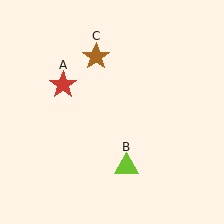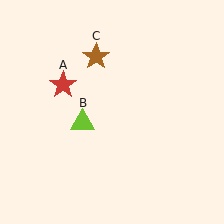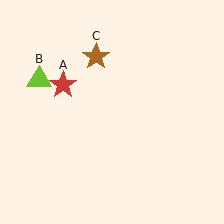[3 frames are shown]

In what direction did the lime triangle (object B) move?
The lime triangle (object B) moved up and to the left.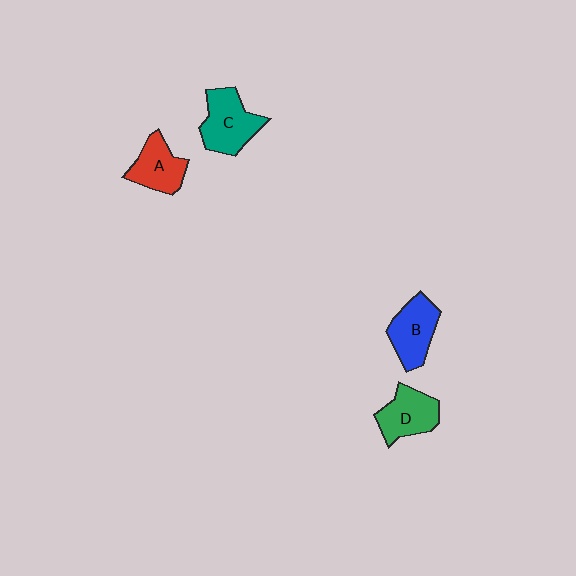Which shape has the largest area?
Shape C (teal).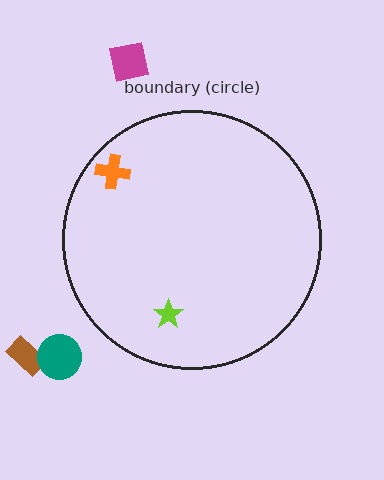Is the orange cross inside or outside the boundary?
Inside.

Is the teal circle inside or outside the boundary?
Outside.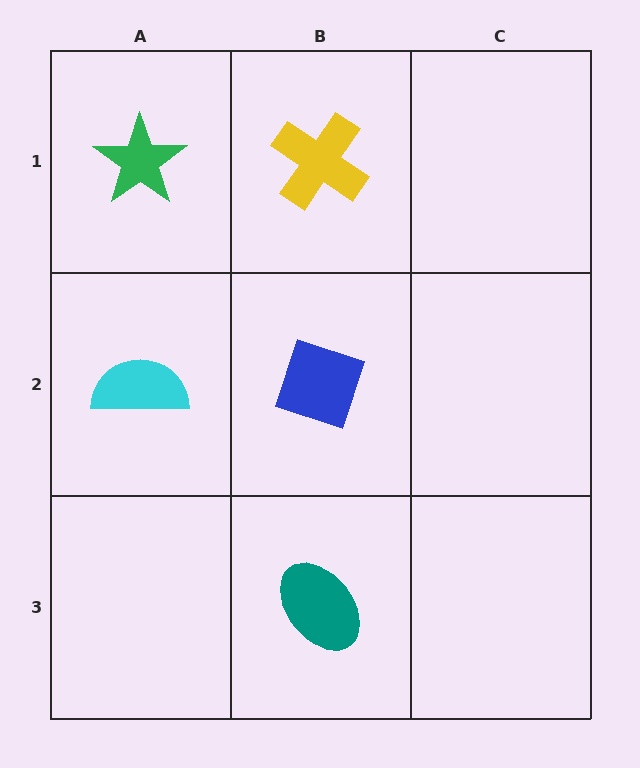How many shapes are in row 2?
2 shapes.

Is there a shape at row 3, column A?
No, that cell is empty.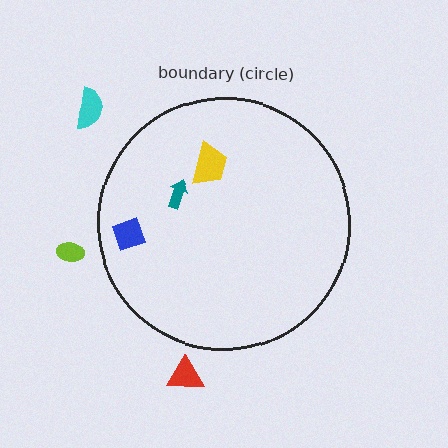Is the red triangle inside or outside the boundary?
Outside.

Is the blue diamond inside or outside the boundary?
Inside.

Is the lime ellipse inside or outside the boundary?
Outside.